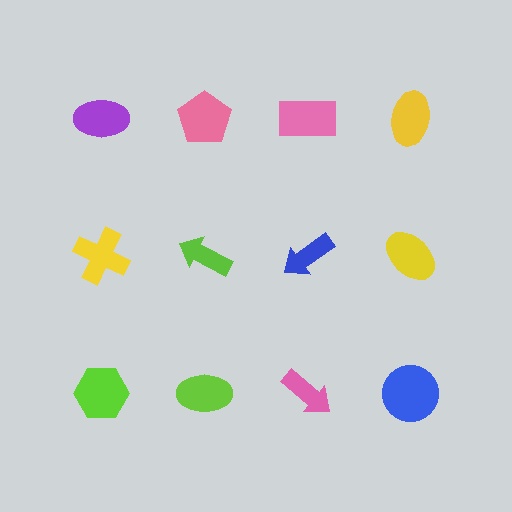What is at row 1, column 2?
A pink pentagon.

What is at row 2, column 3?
A blue arrow.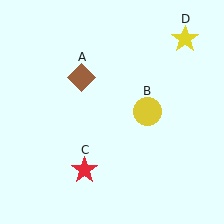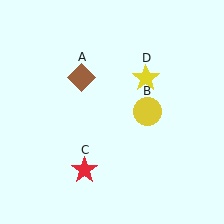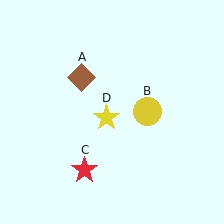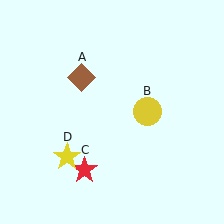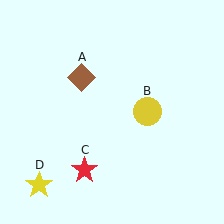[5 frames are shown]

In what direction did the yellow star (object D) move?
The yellow star (object D) moved down and to the left.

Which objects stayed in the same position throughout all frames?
Brown diamond (object A) and yellow circle (object B) and red star (object C) remained stationary.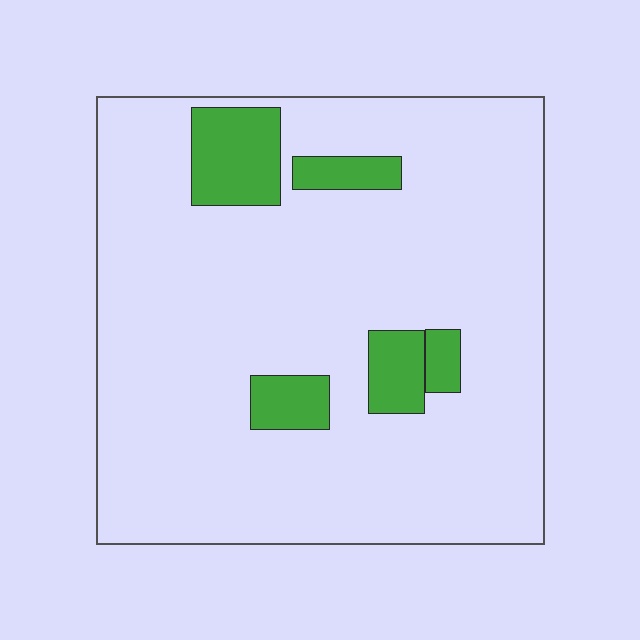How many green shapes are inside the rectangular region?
5.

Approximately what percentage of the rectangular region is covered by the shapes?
Approximately 10%.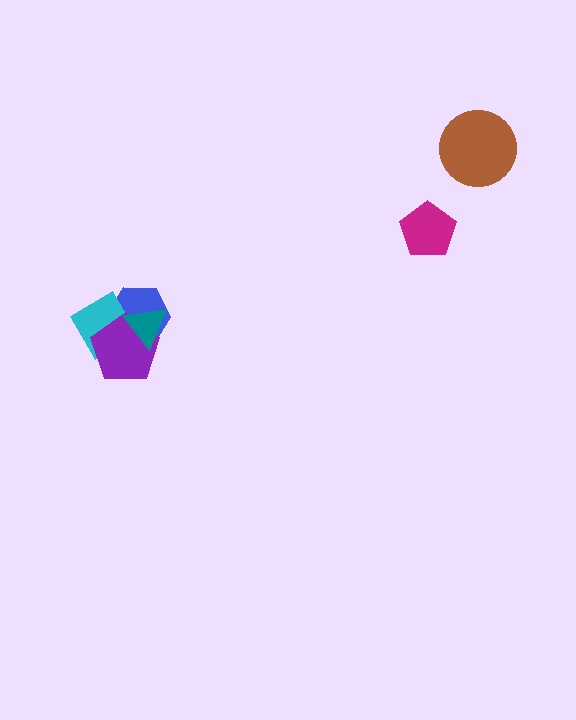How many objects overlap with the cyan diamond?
3 objects overlap with the cyan diamond.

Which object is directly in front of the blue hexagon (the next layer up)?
The cyan diamond is directly in front of the blue hexagon.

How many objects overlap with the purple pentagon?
3 objects overlap with the purple pentagon.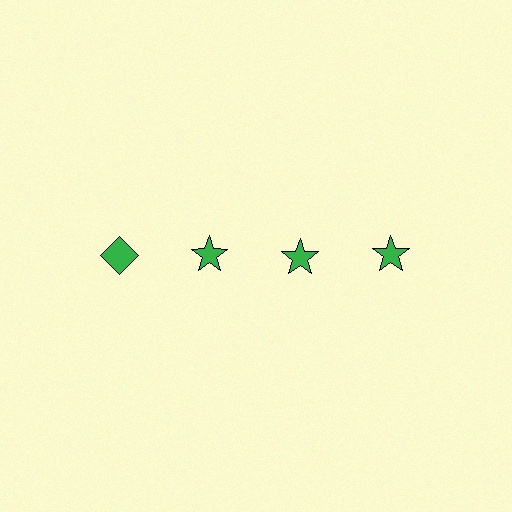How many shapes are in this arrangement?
There are 4 shapes arranged in a grid pattern.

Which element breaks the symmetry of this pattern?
The green diamond in the top row, leftmost column breaks the symmetry. All other shapes are green stars.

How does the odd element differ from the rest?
It has a different shape: diamond instead of star.